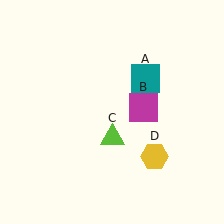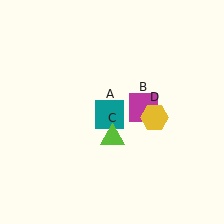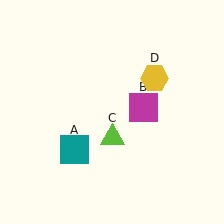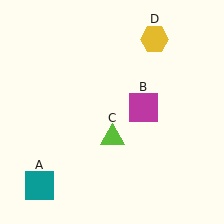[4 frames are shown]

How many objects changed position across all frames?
2 objects changed position: teal square (object A), yellow hexagon (object D).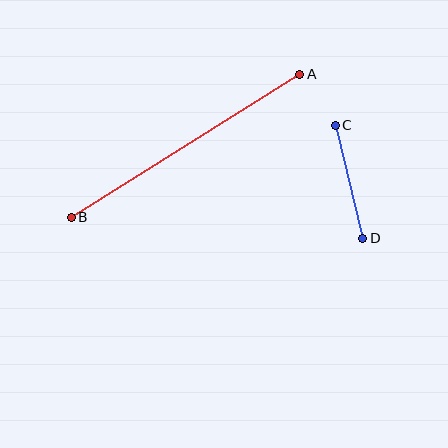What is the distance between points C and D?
The distance is approximately 116 pixels.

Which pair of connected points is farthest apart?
Points A and B are farthest apart.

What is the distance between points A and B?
The distance is approximately 270 pixels.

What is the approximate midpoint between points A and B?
The midpoint is at approximately (186, 146) pixels.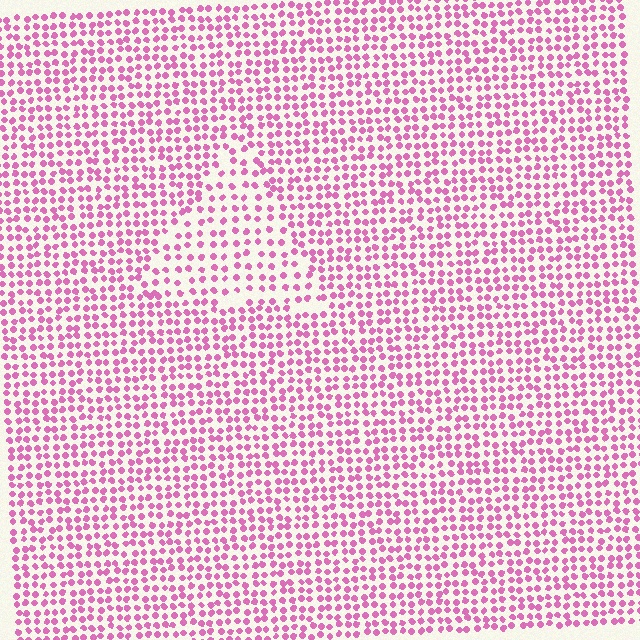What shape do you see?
I see a triangle.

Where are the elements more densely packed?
The elements are more densely packed outside the triangle boundary.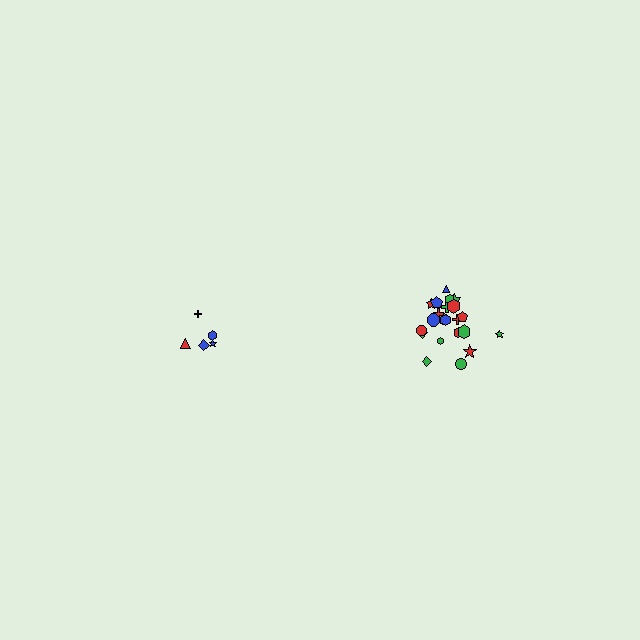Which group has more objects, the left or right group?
The right group.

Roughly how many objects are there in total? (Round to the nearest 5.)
Roughly 25 objects in total.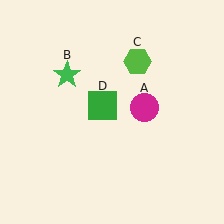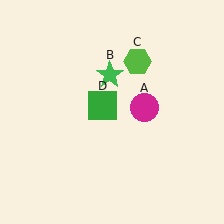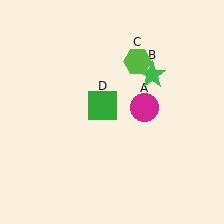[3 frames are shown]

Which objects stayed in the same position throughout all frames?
Magenta circle (object A) and lime hexagon (object C) and green square (object D) remained stationary.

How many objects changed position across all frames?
1 object changed position: green star (object B).